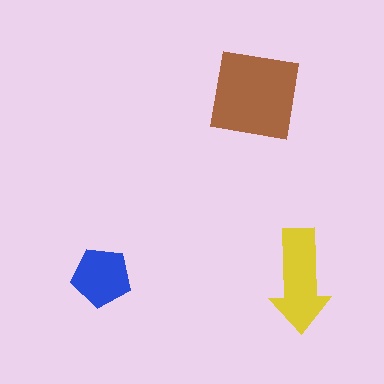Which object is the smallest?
The blue pentagon.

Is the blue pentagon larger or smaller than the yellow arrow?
Smaller.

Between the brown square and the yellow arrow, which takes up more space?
The brown square.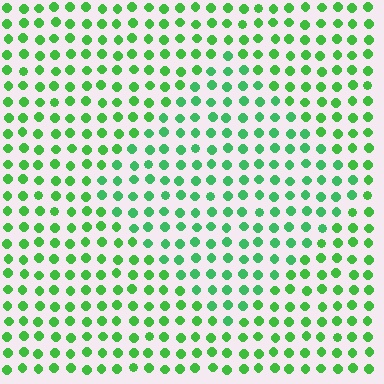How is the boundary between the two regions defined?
The boundary is defined purely by a slight shift in hue (about 20 degrees). Spacing, size, and orientation are identical on both sides.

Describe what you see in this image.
The image is filled with small green elements in a uniform arrangement. A diamond-shaped region is visible where the elements are tinted to a slightly different hue, forming a subtle color boundary.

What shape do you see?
I see a diamond.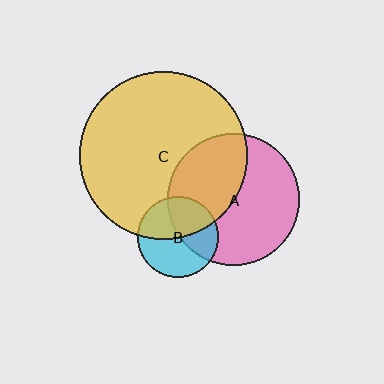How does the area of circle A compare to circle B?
Approximately 2.7 times.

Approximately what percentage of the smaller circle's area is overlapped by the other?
Approximately 40%.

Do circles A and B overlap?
Yes.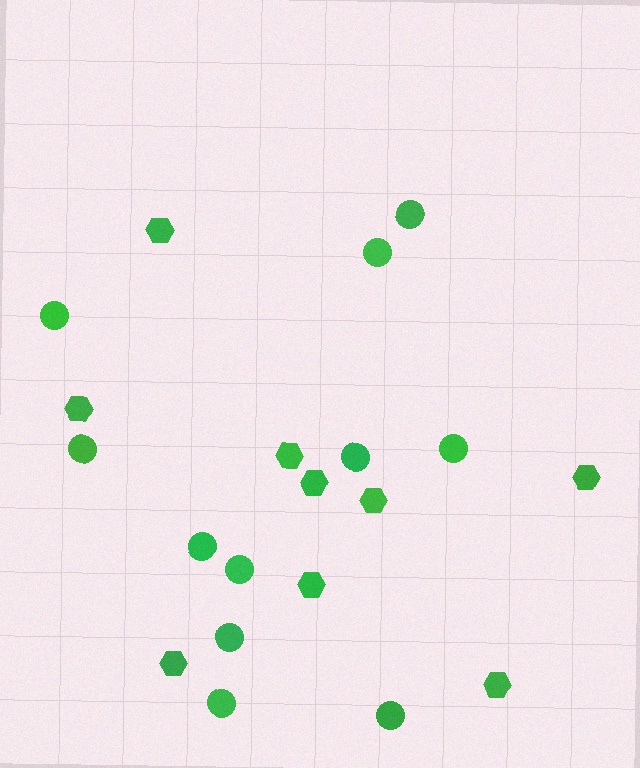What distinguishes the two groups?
There are 2 groups: one group of hexagons (9) and one group of circles (11).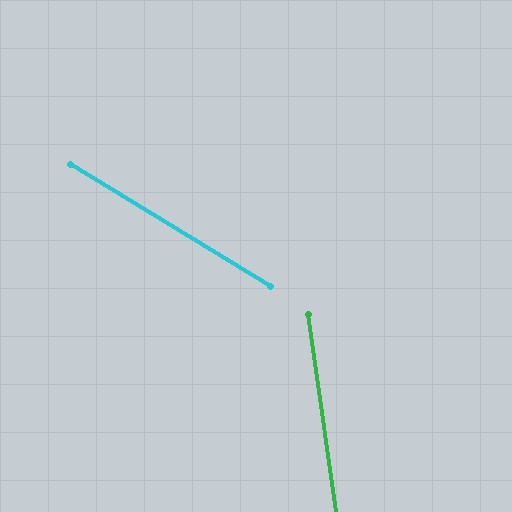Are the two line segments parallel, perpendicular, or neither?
Neither parallel nor perpendicular — they differ by about 51°.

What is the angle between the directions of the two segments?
Approximately 51 degrees.